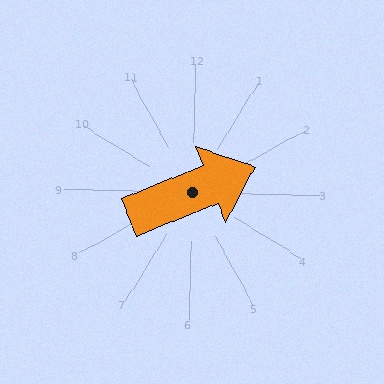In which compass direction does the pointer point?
Northeast.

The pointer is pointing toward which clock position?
Roughly 2 o'clock.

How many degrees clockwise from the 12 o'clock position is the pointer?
Approximately 67 degrees.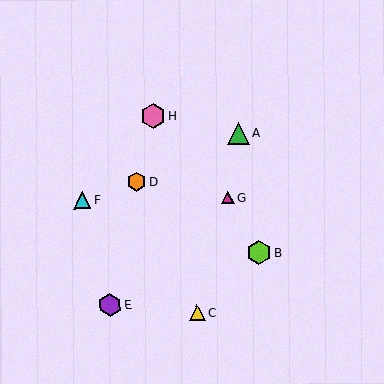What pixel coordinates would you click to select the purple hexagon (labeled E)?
Click at (110, 305) to select the purple hexagon E.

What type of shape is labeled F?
Shape F is a cyan triangle.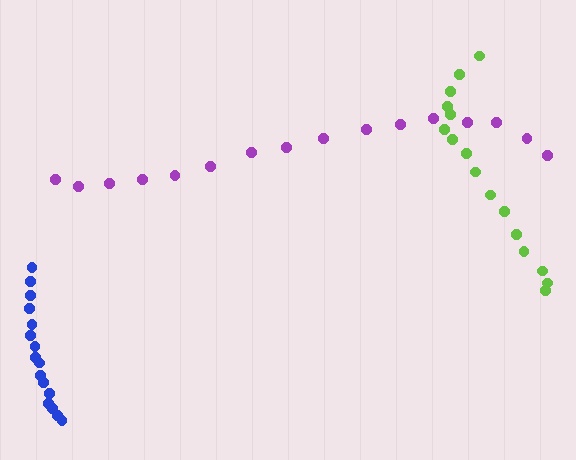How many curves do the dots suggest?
There are 3 distinct paths.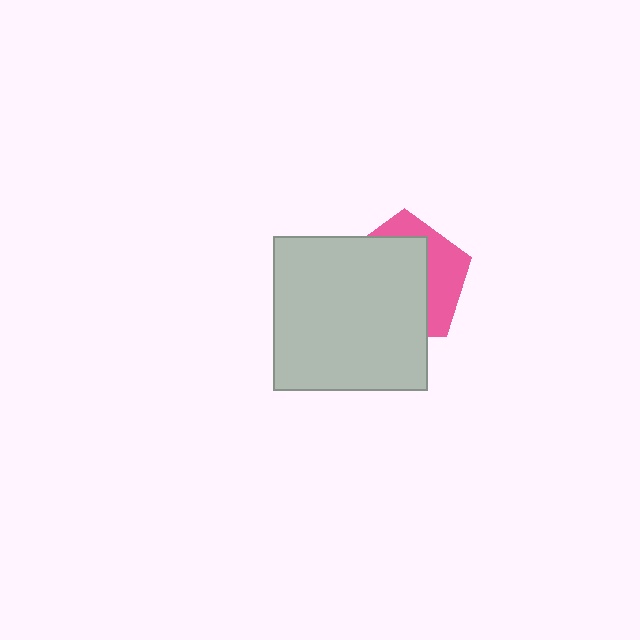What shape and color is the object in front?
The object in front is a light gray square.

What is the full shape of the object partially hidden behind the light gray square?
The partially hidden object is a pink pentagon.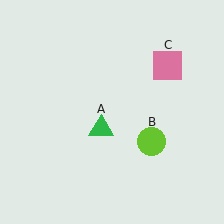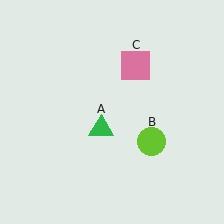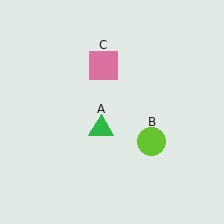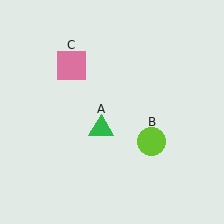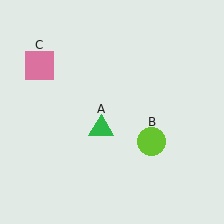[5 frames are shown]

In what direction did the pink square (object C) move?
The pink square (object C) moved left.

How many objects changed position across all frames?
1 object changed position: pink square (object C).